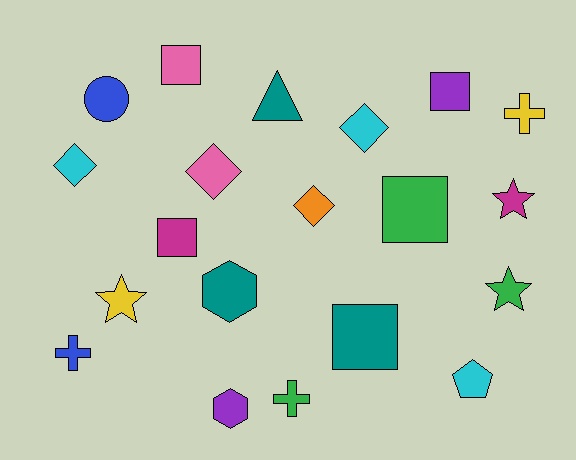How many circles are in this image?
There is 1 circle.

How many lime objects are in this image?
There are no lime objects.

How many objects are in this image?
There are 20 objects.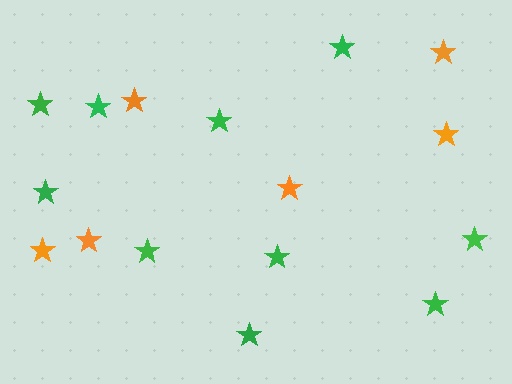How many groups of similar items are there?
There are 2 groups: one group of orange stars (6) and one group of green stars (10).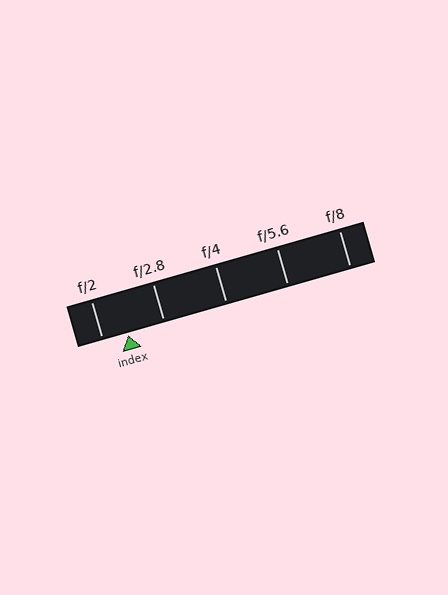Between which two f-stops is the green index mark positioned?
The index mark is between f/2 and f/2.8.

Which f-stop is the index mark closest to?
The index mark is closest to f/2.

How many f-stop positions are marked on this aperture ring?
There are 5 f-stop positions marked.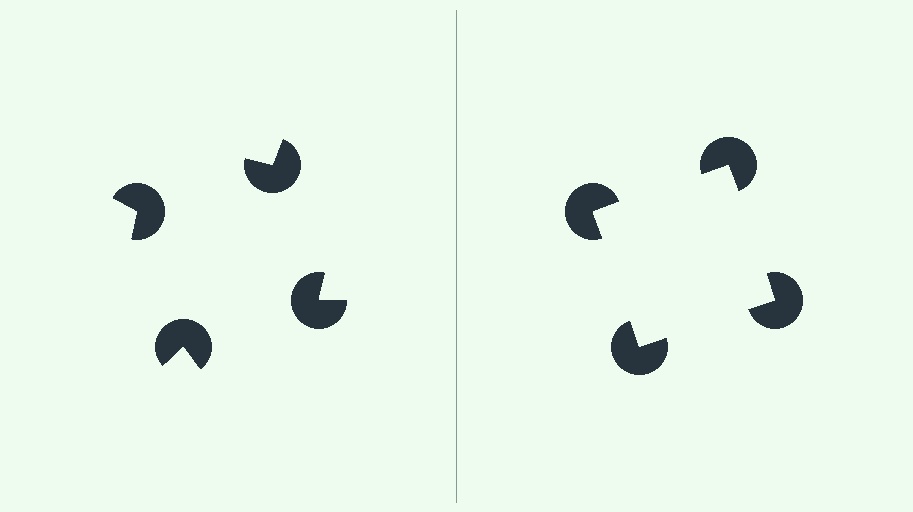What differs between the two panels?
The pac-man discs are positioned identically on both sides; only the wedge orientations differ. On the right they align to a square; on the left they are misaligned.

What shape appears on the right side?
An illusory square.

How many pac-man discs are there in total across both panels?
8 — 4 on each side.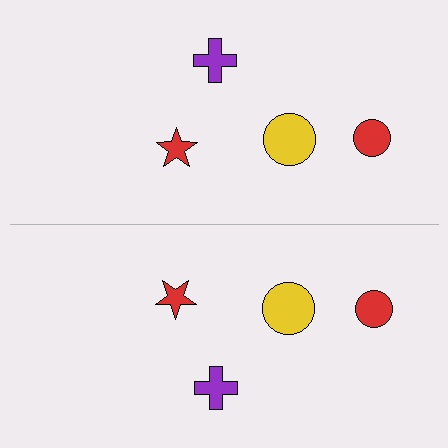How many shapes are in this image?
There are 8 shapes in this image.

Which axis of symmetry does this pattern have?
The pattern has a horizontal axis of symmetry running through the center of the image.